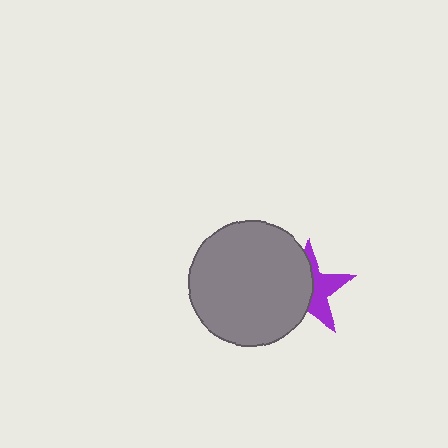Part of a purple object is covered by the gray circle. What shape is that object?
It is a star.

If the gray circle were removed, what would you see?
You would see the complete purple star.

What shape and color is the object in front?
The object in front is a gray circle.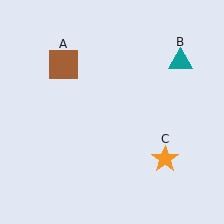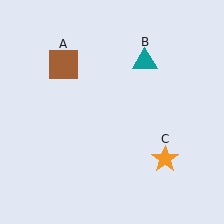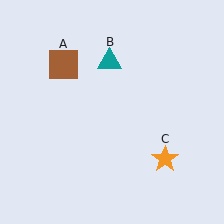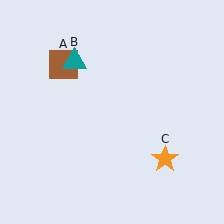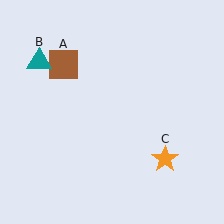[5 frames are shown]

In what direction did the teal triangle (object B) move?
The teal triangle (object B) moved left.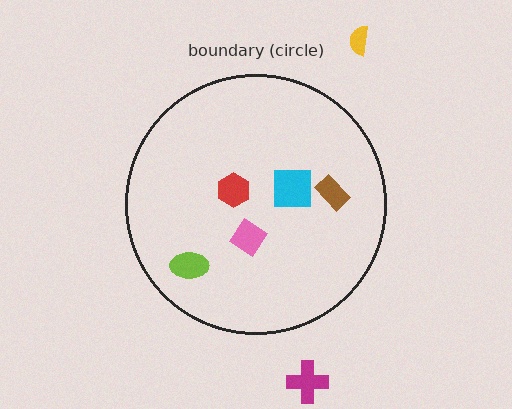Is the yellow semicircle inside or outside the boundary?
Outside.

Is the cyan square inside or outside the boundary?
Inside.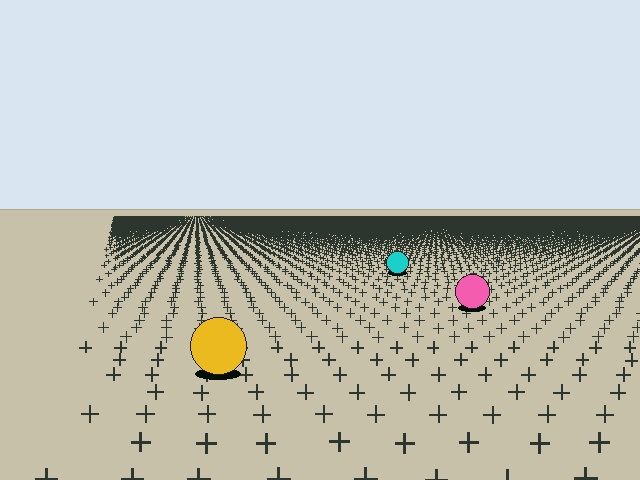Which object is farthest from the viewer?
The cyan circle is farthest from the viewer. It appears smaller and the ground texture around it is denser.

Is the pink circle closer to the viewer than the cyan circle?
Yes. The pink circle is closer — you can tell from the texture gradient: the ground texture is coarser near it.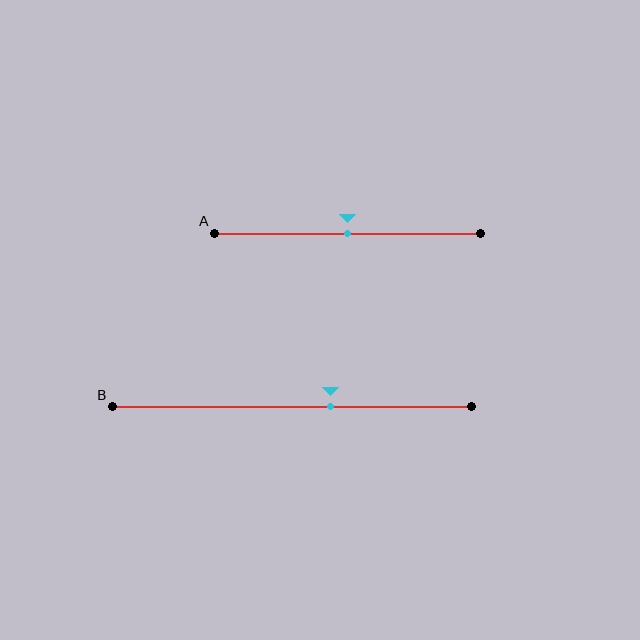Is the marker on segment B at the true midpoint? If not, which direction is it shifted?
No, the marker on segment B is shifted to the right by about 11% of the segment length.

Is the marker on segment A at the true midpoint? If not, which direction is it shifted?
Yes, the marker on segment A is at the true midpoint.